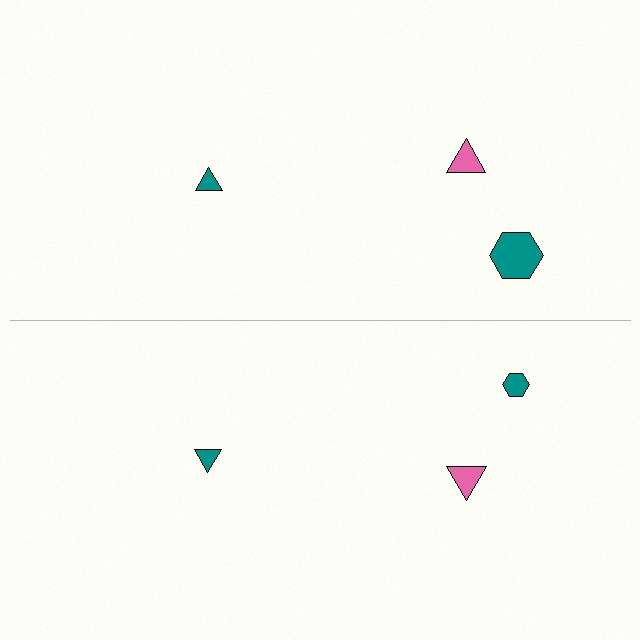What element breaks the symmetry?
The teal hexagon on the bottom side has a different size than its mirror counterpart.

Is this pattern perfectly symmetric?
No, the pattern is not perfectly symmetric. The teal hexagon on the bottom side has a different size than its mirror counterpart.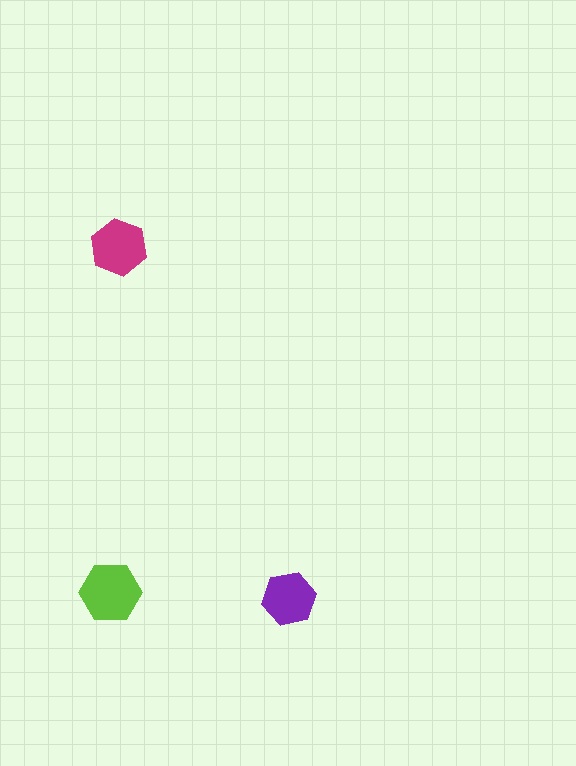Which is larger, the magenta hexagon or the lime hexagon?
The lime one.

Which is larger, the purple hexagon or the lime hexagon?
The lime one.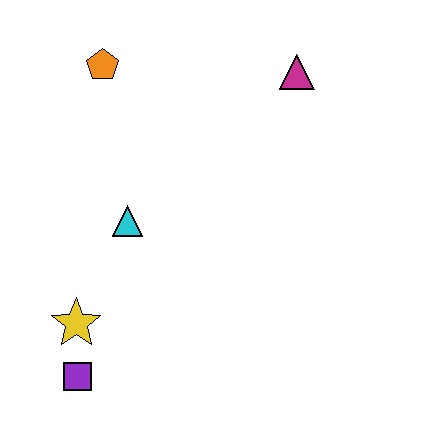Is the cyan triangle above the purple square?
Yes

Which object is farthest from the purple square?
The magenta triangle is farthest from the purple square.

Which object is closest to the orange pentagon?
The cyan triangle is closest to the orange pentagon.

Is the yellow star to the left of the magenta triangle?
Yes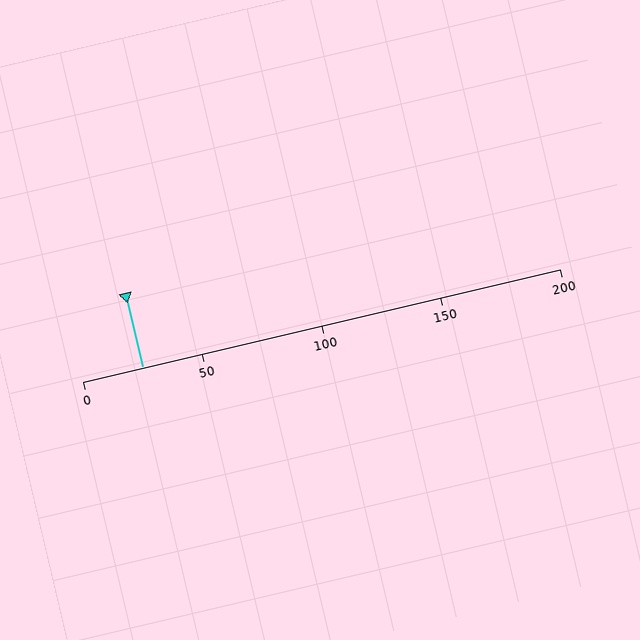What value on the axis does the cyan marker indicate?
The marker indicates approximately 25.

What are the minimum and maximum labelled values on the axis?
The axis runs from 0 to 200.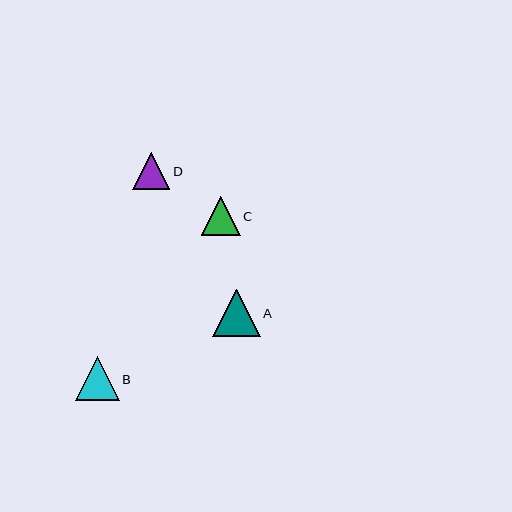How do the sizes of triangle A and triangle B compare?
Triangle A and triangle B are approximately the same size.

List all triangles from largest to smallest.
From largest to smallest: A, B, C, D.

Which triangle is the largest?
Triangle A is the largest with a size of approximately 47 pixels.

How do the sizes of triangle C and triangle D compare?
Triangle C and triangle D are approximately the same size.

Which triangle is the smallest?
Triangle D is the smallest with a size of approximately 37 pixels.